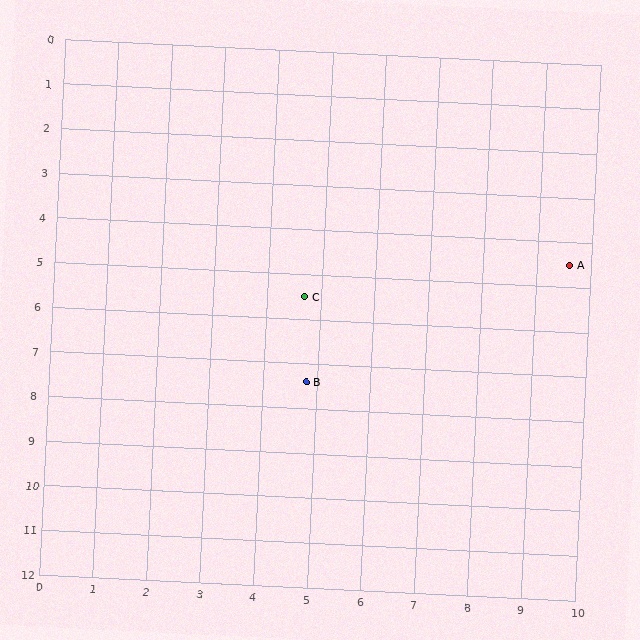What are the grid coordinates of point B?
Point B is at approximately (4.8, 7.4).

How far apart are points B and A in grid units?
Points B and A are about 5.6 grid units apart.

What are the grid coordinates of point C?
Point C is at approximately (4.7, 5.5).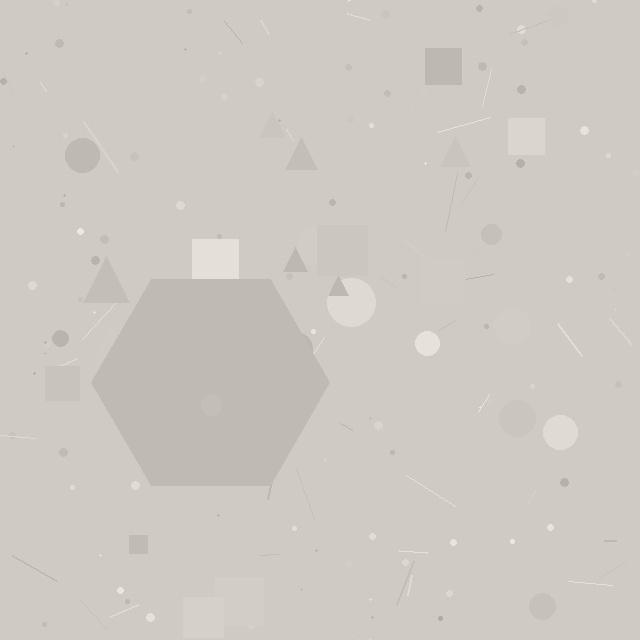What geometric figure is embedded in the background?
A hexagon is embedded in the background.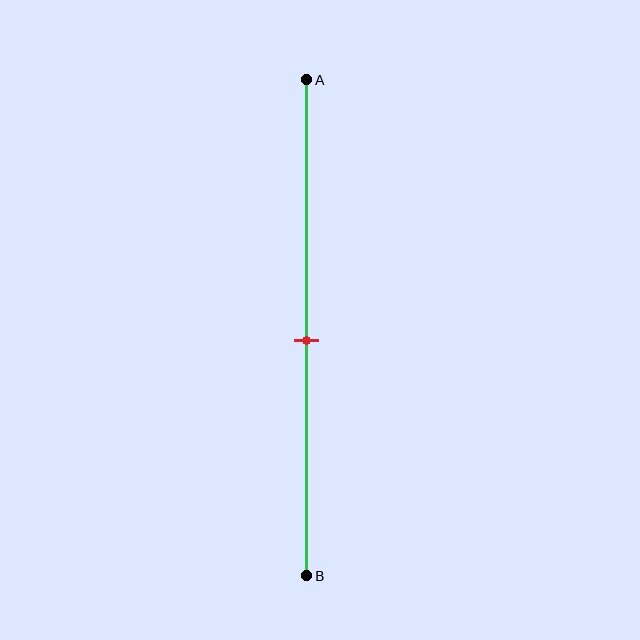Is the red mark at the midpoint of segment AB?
Yes, the mark is approximately at the midpoint.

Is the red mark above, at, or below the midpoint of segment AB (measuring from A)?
The red mark is approximately at the midpoint of segment AB.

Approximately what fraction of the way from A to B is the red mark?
The red mark is approximately 55% of the way from A to B.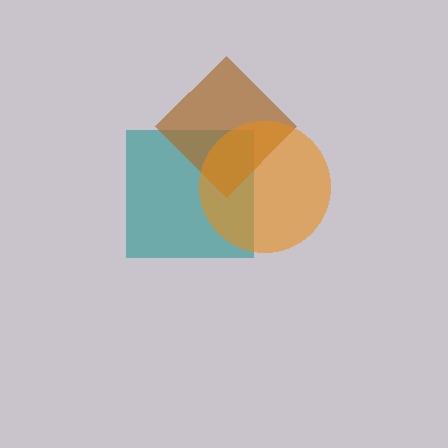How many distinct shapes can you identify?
There are 3 distinct shapes: a teal square, a brown diamond, an orange circle.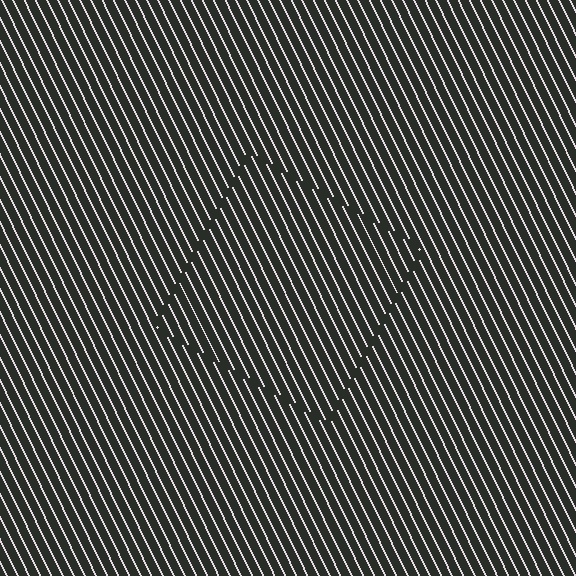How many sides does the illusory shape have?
4 sides — the line-ends trace a square.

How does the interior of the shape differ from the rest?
The interior of the shape contains the same grating, shifted by half a period — the contour is defined by the phase discontinuity where line-ends from the inner and outer gratings abut.